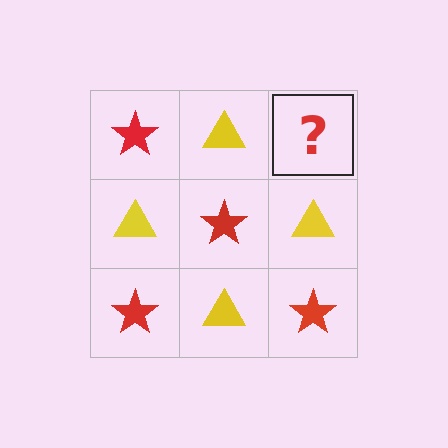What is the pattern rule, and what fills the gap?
The rule is that it alternates red star and yellow triangle in a checkerboard pattern. The gap should be filled with a red star.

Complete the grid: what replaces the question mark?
The question mark should be replaced with a red star.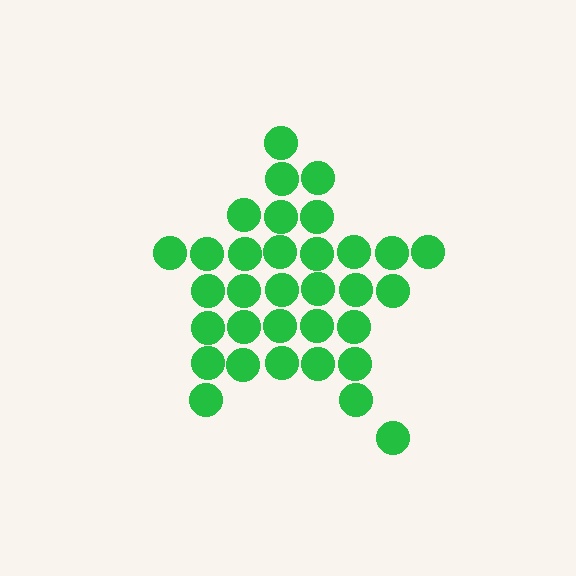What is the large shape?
The large shape is a star.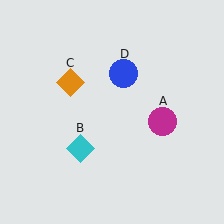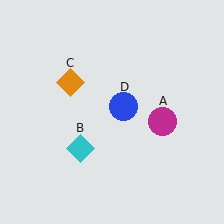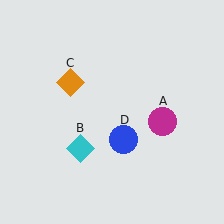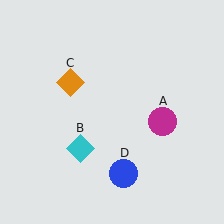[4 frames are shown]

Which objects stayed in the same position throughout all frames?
Magenta circle (object A) and cyan diamond (object B) and orange diamond (object C) remained stationary.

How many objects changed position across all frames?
1 object changed position: blue circle (object D).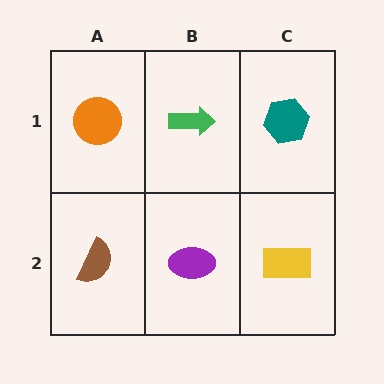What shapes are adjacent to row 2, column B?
A green arrow (row 1, column B), a brown semicircle (row 2, column A), a yellow rectangle (row 2, column C).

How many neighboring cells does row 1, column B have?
3.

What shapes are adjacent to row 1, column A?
A brown semicircle (row 2, column A), a green arrow (row 1, column B).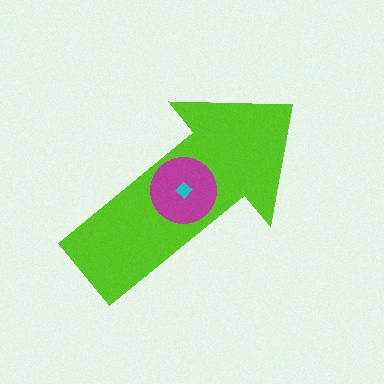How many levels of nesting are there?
3.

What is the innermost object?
The cyan diamond.